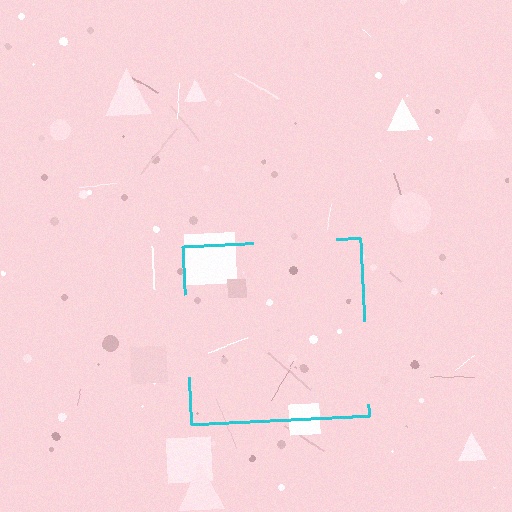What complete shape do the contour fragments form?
The contour fragments form a square.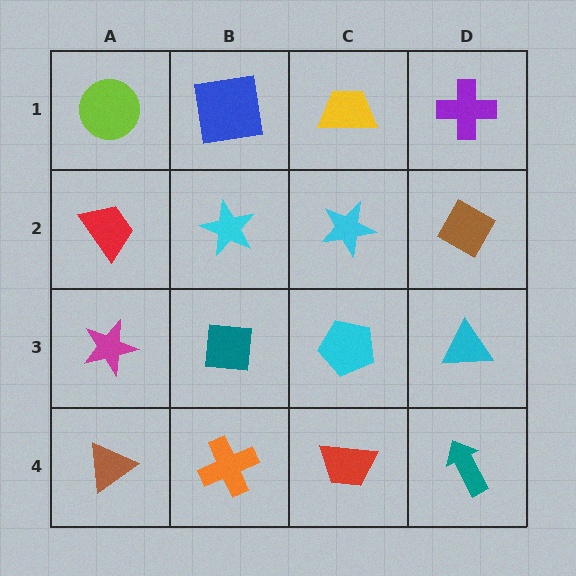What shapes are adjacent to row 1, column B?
A cyan star (row 2, column B), a lime circle (row 1, column A), a yellow trapezoid (row 1, column C).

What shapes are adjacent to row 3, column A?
A red trapezoid (row 2, column A), a brown triangle (row 4, column A), a teal square (row 3, column B).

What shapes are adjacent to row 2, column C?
A yellow trapezoid (row 1, column C), a cyan pentagon (row 3, column C), a cyan star (row 2, column B), a brown diamond (row 2, column D).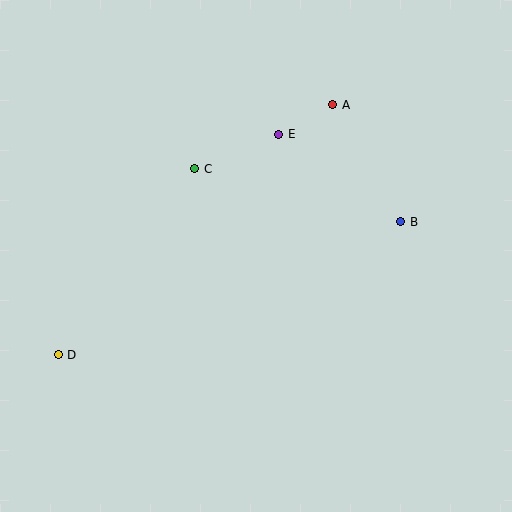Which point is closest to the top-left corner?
Point C is closest to the top-left corner.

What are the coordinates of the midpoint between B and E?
The midpoint between B and E is at (340, 178).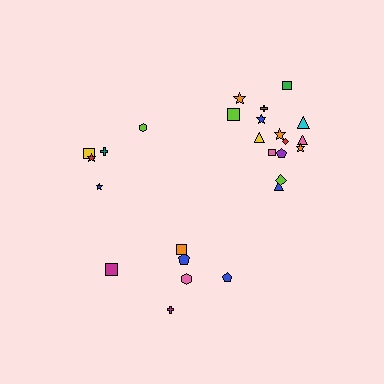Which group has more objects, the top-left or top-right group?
The top-right group.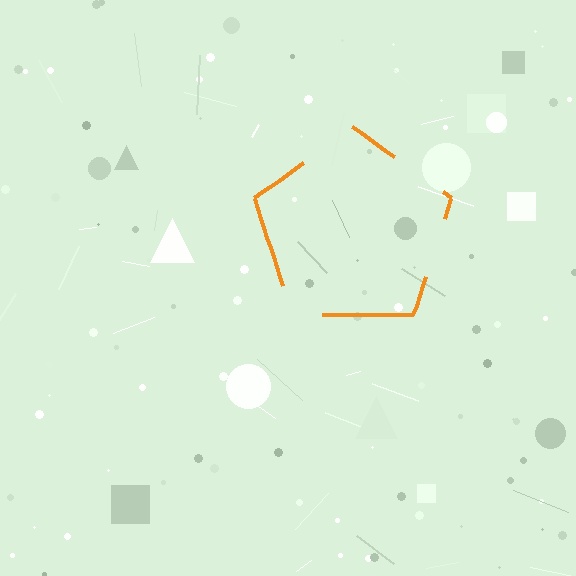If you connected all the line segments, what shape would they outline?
They would outline a pentagon.